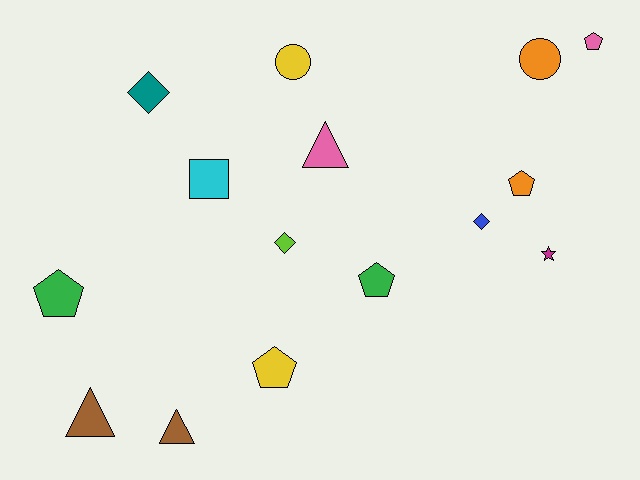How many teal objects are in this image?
There is 1 teal object.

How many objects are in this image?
There are 15 objects.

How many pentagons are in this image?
There are 5 pentagons.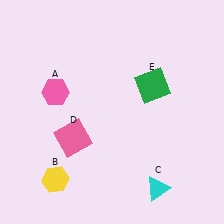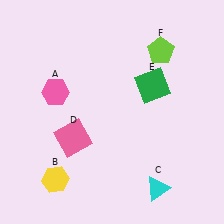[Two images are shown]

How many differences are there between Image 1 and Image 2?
There is 1 difference between the two images.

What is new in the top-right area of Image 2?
A lime pentagon (F) was added in the top-right area of Image 2.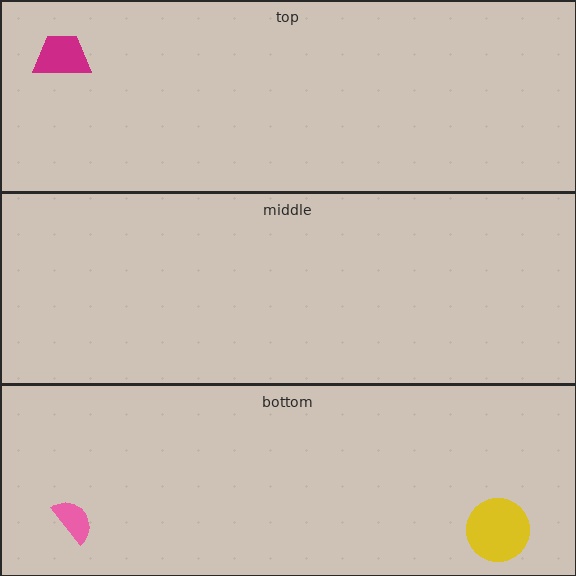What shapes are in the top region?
The magenta trapezoid.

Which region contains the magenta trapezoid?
The top region.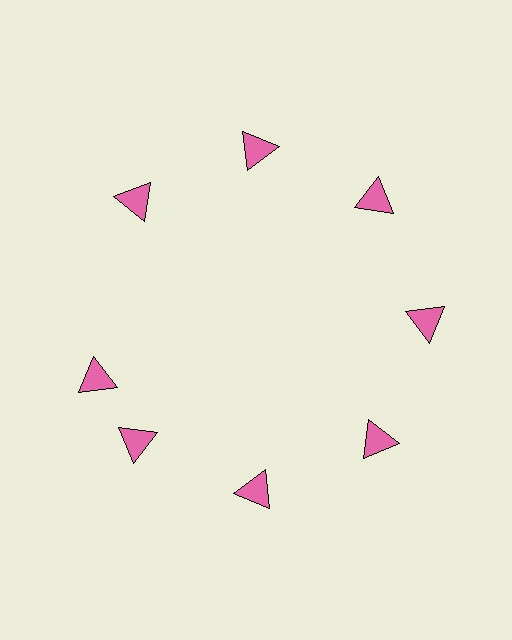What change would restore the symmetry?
The symmetry would be restored by rotating it back into even spacing with its neighbors so that all 8 triangles sit at equal angles and equal distance from the center.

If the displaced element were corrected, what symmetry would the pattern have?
It would have 8-fold rotational symmetry — the pattern would map onto itself every 45 degrees.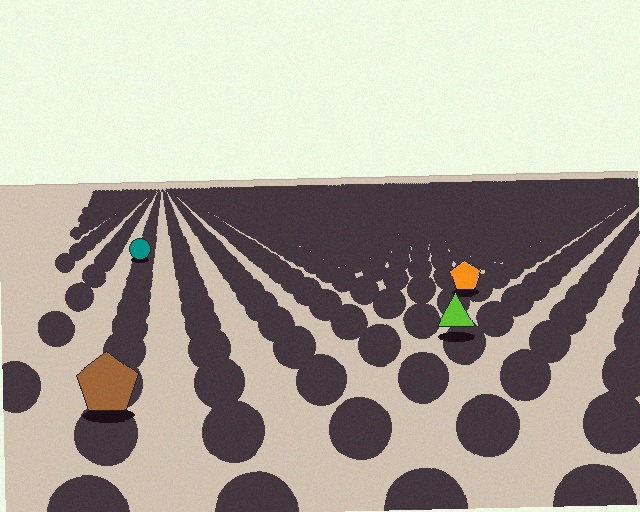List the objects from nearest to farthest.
From nearest to farthest: the brown pentagon, the lime triangle, the orange pentagon, the teal circle.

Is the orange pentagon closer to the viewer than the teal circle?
Yes. The orange pentagon is closer — you can tell from the texture gradient: the ground texture is coarser near it.